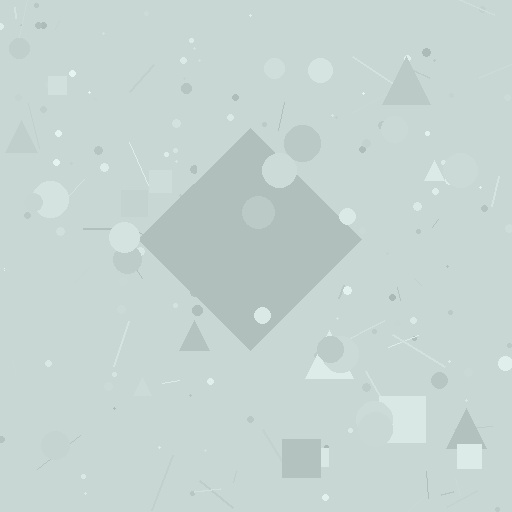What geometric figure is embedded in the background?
A diamond is embedded in the background.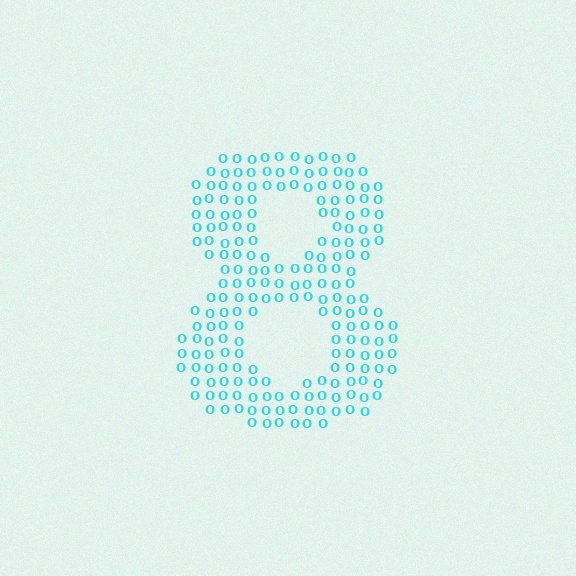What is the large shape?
The large shape is the digit 8.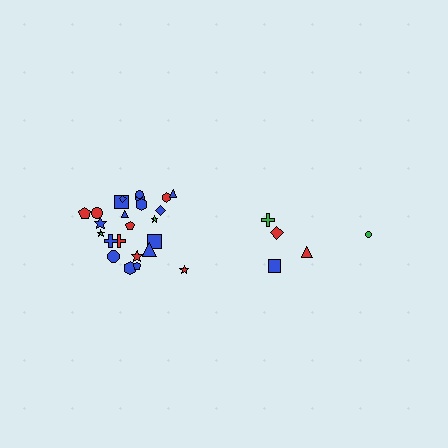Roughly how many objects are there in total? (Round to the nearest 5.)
Roughly 30 objects in total.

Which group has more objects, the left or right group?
The left group.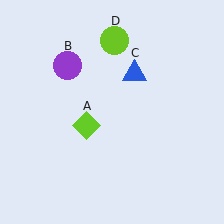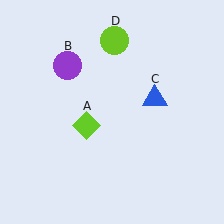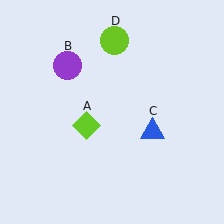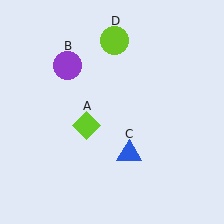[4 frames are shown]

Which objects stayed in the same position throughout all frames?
Lime diamond (object A) and purple circle (object B) and lime circle (object D) remained stationary.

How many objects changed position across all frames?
1 object changed position: blue triangle (object C).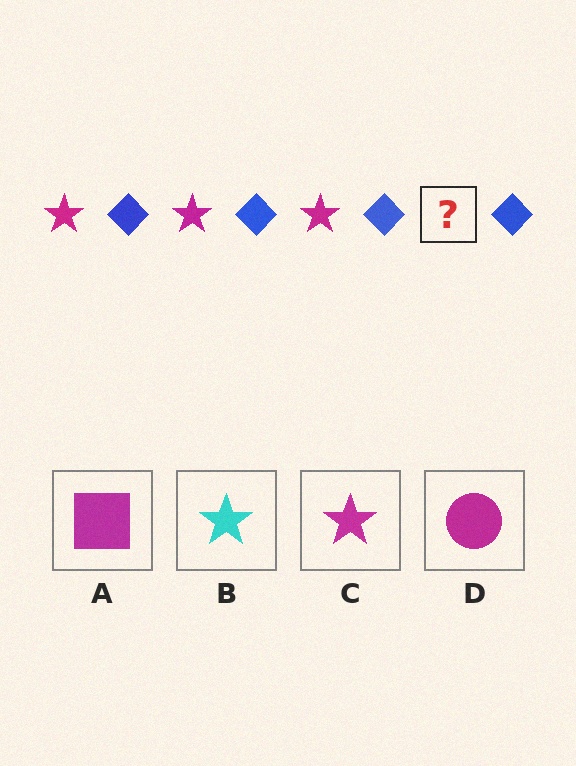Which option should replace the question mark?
Option C.